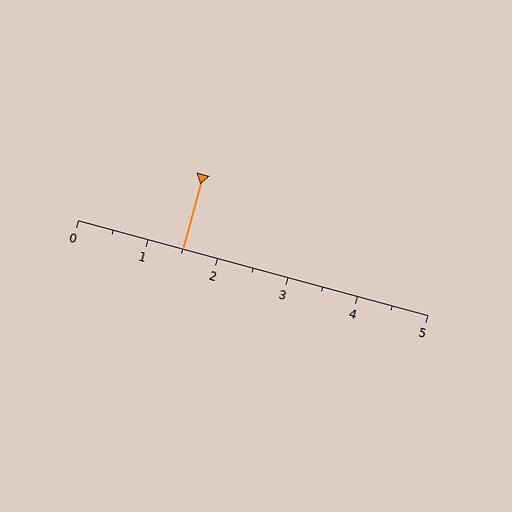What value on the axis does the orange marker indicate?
The marker indicates approximately 1.5.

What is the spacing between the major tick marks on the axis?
The major ticks are spaced 1 apart.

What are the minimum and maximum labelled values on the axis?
The axis runs from 0 to 5.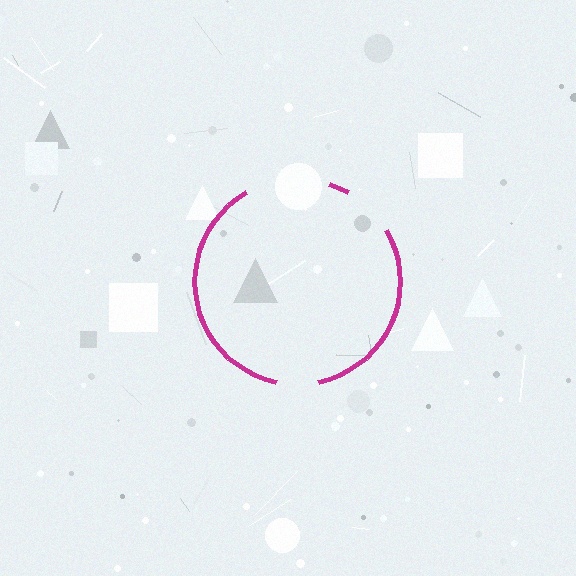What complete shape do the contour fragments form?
The contour fragments form a circle.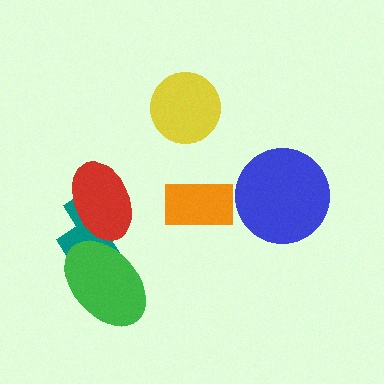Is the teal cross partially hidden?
Yes, it is partially covered by another shape.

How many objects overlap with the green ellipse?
1 object overlaps with the green ellipse.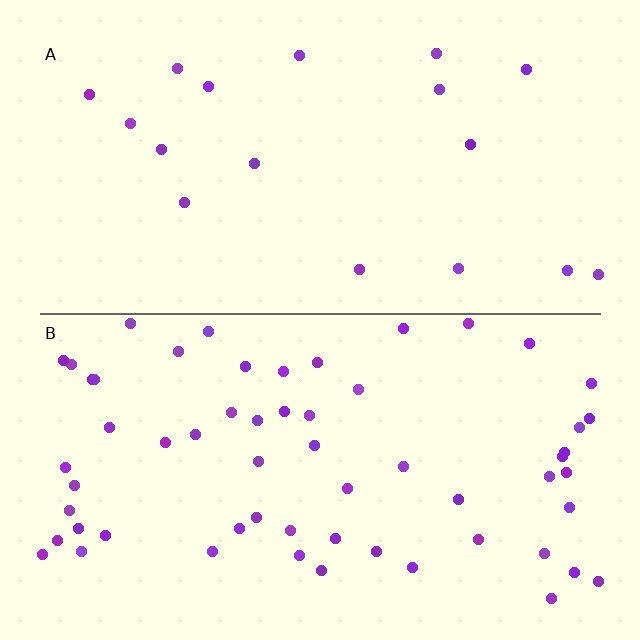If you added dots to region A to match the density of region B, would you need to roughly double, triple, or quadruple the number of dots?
Approximately triple.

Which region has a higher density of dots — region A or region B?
B (the bottom).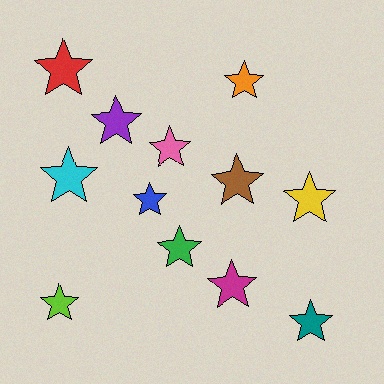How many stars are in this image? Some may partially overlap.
There are 12 stars.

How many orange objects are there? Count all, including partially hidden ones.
There is 1 orange object.